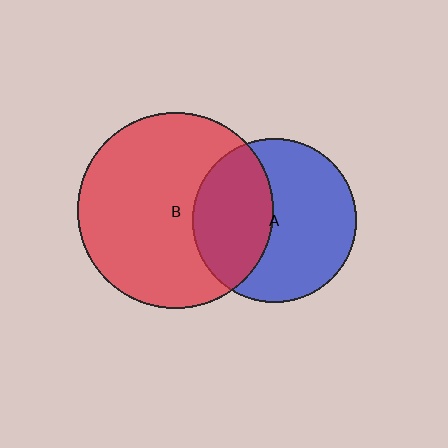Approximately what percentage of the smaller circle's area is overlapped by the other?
Approximately 40%.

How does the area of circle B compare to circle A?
Approximately 1.4 times.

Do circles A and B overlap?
Yes.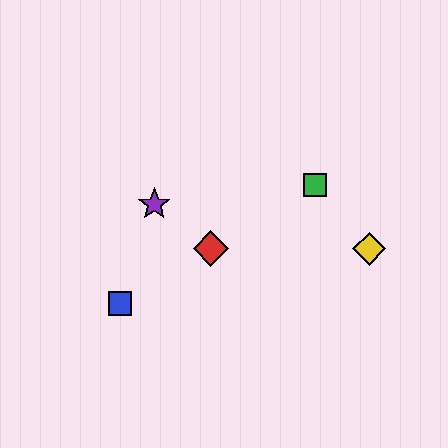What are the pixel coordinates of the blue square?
The blue square is at (120, 303).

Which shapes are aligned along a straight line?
The red diamond, the blue square, the green square are aligned along a straight line.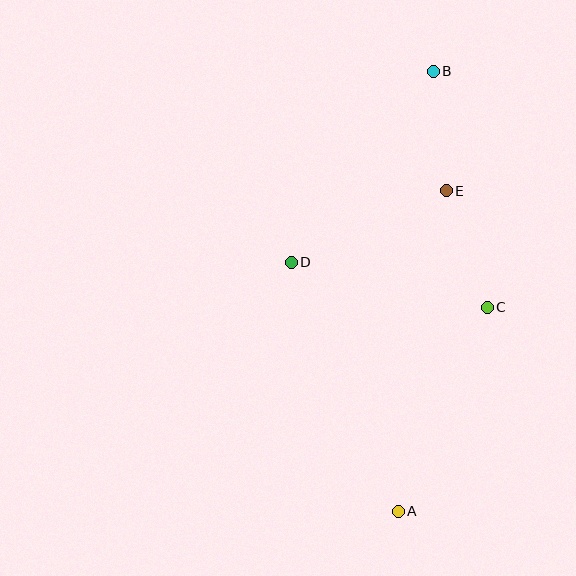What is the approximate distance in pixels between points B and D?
The distance between B and D is approximately 238 pixels.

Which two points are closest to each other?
Points B and E are closest to each other.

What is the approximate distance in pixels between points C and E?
The distance between C and E is approximately 124 pixels.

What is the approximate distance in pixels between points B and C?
The distance between B and C is approximately 242 pixels.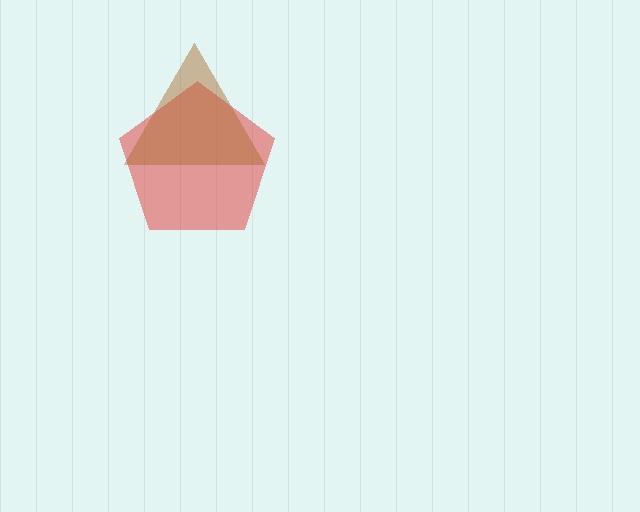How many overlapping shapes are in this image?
There are 2 overlapping shapes in the image.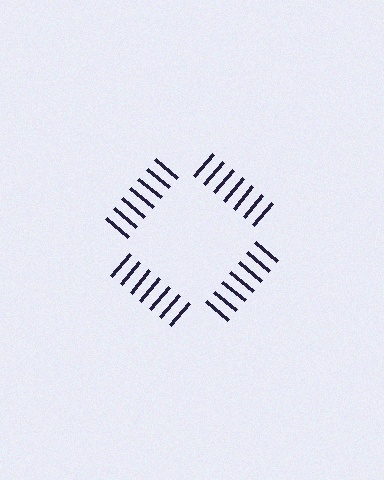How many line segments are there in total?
28 — 7 along each of the 4 edges.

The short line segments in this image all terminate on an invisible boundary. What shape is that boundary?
An illusory square — the line segments terminate on its edges but no continuous stroke is drawn.